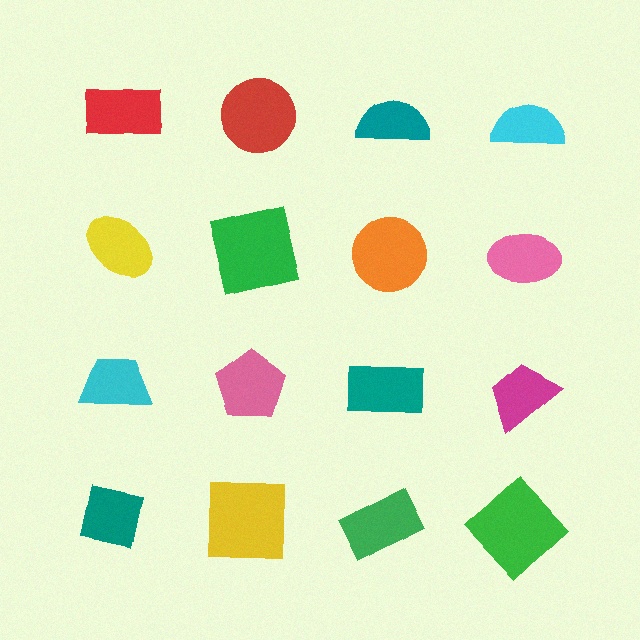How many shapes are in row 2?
4 shapes.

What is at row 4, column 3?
A green rectangle.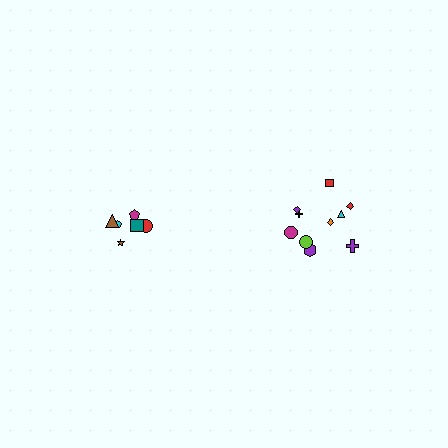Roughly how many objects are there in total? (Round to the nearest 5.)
Roughly 15 objects in total.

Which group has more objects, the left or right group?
The right group.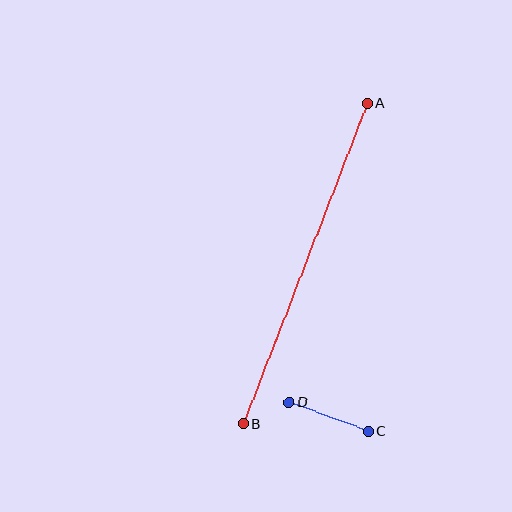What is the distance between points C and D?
The distance is approximately 84 pixels.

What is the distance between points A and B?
The distance is approximately 343 pixels.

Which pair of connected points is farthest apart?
Points A and B are farthest apart.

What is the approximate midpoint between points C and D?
The midpoint is at approximately (329, 417) pixels.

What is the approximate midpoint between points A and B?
The midpoint is at approximately (305, 263) pixels.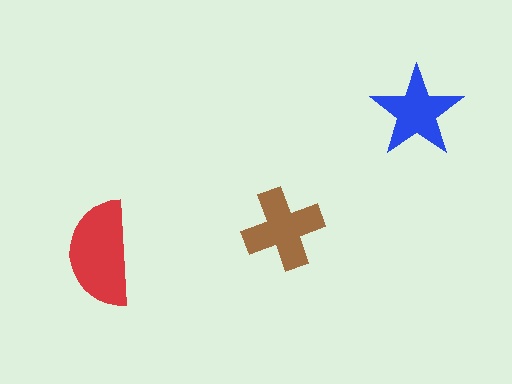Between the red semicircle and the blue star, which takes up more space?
The red semicircle.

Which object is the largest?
The red semicircle.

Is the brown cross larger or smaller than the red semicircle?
Smaller.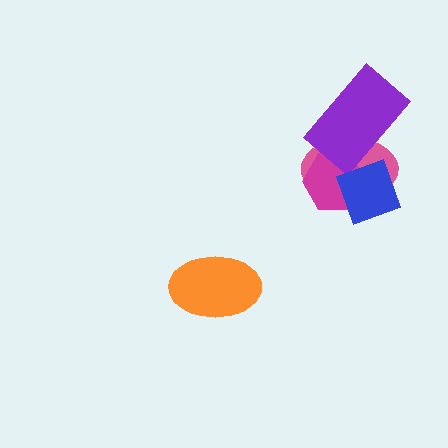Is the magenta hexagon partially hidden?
Yes, it is partially covered by another shape.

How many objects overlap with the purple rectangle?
2 objects overlap with the purple rectangle.